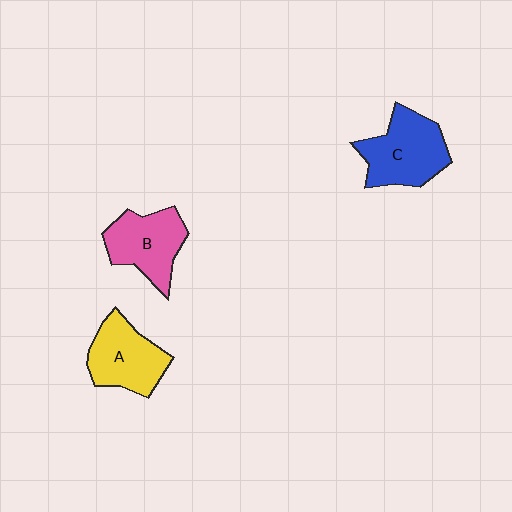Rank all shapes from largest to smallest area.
From largest to smallest: C (blue), A (yellow), B (pink).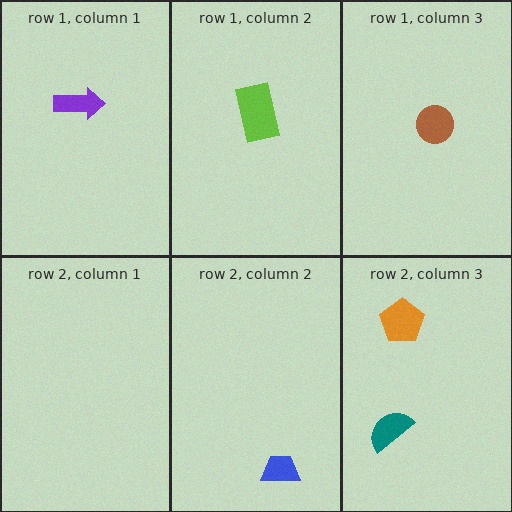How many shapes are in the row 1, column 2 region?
1.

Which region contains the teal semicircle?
The row 2, column 3 region.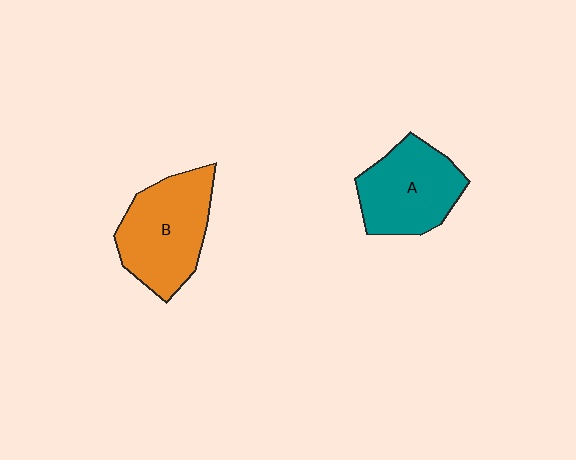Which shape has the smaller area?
Shape A (teal).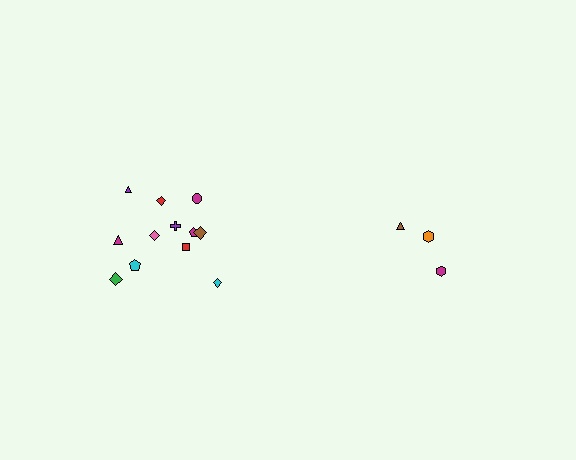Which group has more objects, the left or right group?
The left group.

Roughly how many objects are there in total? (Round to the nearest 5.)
Roughly 15 objects in total.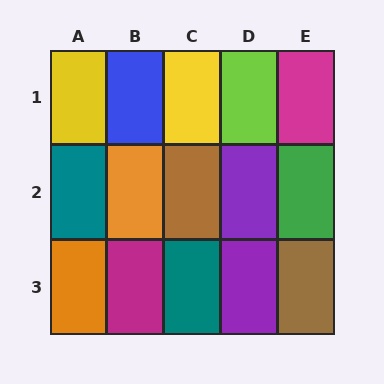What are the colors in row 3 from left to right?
Orange, magenta, teal, purple, brown.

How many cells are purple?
2 cells are purple.